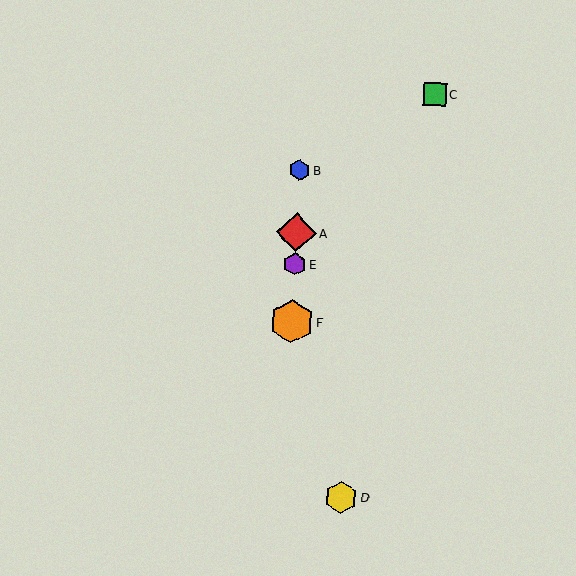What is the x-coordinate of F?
Object F is at x≈292.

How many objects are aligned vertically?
4 objects (A, B, E, F) are aligned vertically.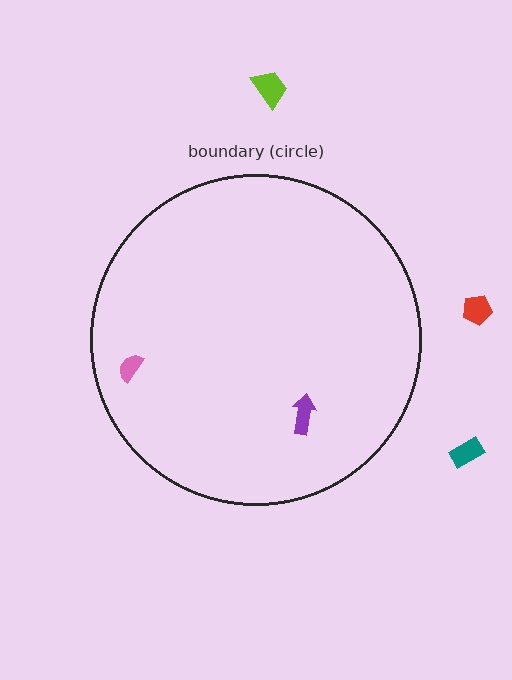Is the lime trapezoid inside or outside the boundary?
Outside.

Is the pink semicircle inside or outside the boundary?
Inside.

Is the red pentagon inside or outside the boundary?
Outside.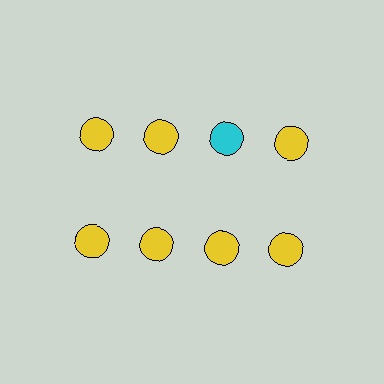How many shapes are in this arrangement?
There are 8 shapes arranged in a grid pattern.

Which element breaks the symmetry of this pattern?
The cyan circle in the top row, center column breaks the symmetry. All other shapes are yellow circles.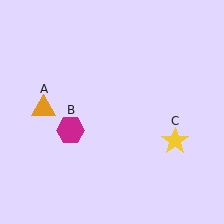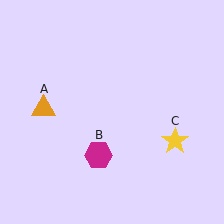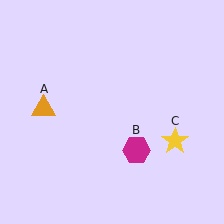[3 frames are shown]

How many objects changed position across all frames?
1 object changed position: magenta hexagon (object B).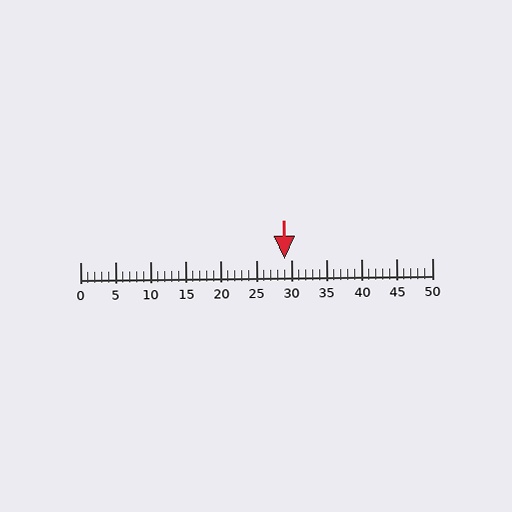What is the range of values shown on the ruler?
The ruler shows values from 0 to 50.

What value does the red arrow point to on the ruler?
The red arrow points to approximately 29.